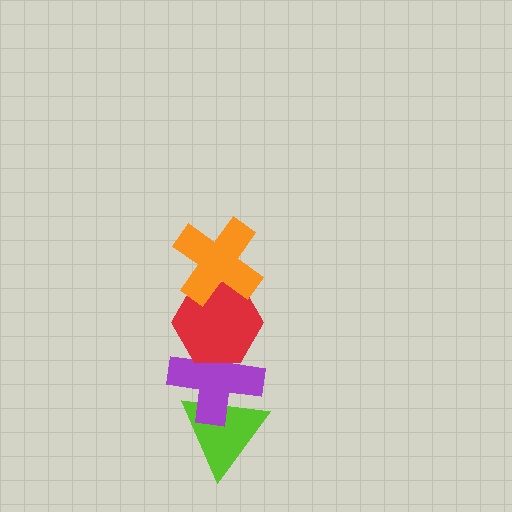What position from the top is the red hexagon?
The red hexagon is 2nd from the top.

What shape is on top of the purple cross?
The red hexagon is on top of the purple cross.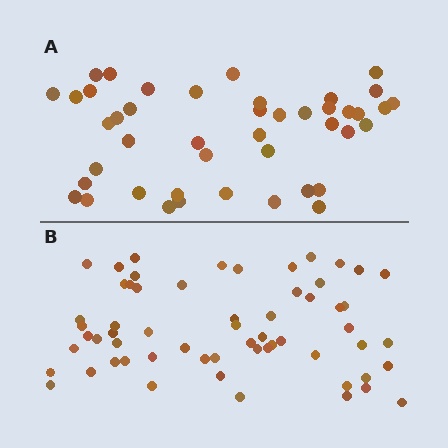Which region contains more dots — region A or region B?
Region B (the bottom region) has more dots.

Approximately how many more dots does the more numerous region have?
Region B has approximately 15 more dots than region A.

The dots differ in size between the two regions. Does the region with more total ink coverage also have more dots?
No. Region A has more total ink coverage because its dots are larger, but region B actually contains more individual dots. Total area can be misleading — the number of items is what matters here.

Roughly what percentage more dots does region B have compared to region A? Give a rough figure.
About 35% more.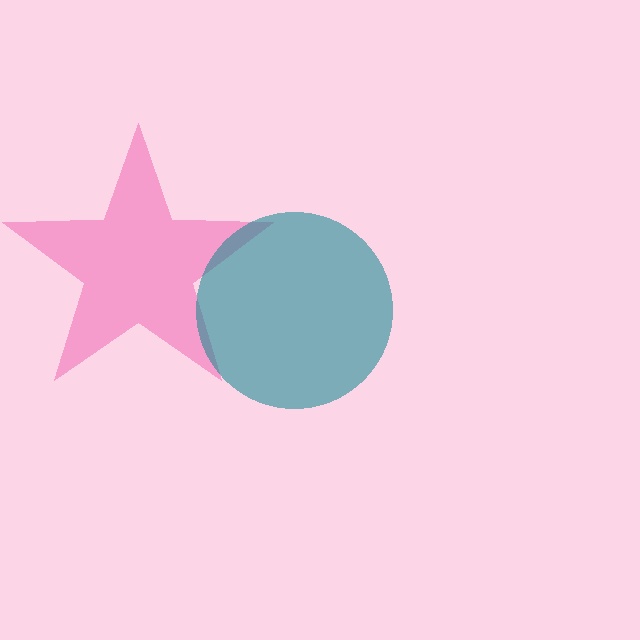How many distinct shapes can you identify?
There are 2 distinct shapes: a pink star, a teal circle.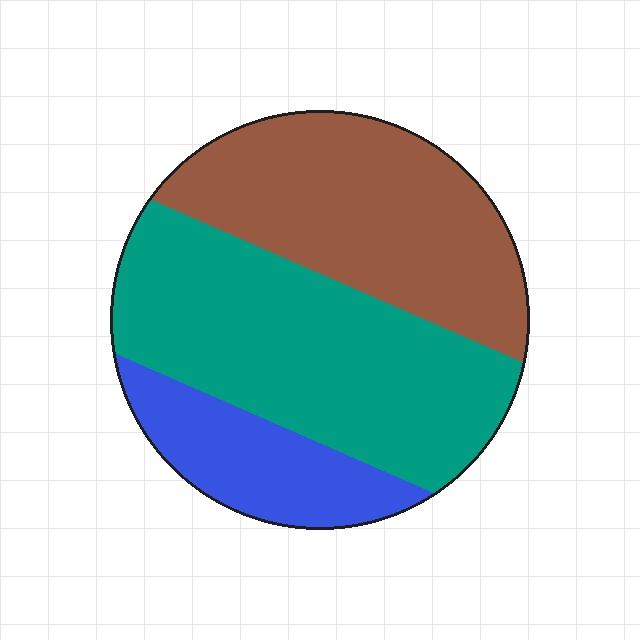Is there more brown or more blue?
Brown.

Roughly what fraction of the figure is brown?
Brown covers about 35% of the figure.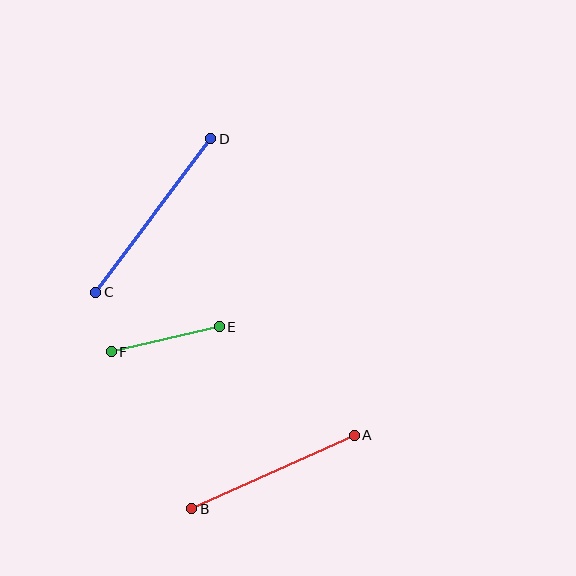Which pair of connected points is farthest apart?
Points C and D are farthest apart.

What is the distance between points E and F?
The distance is approximately 111 pixels.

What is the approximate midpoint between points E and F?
The midpoint is at approximately (165, 339) pixels.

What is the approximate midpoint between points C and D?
The midpoint is at approximately (153, 215) pixels.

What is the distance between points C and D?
The distance is approximately 192 pixels.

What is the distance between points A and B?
The distance is approximately 179 pixels.